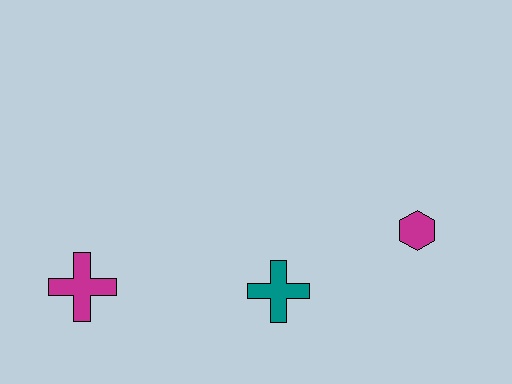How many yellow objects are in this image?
There are no yellow objects.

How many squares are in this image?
There are no squares.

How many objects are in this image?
There are 3 objects.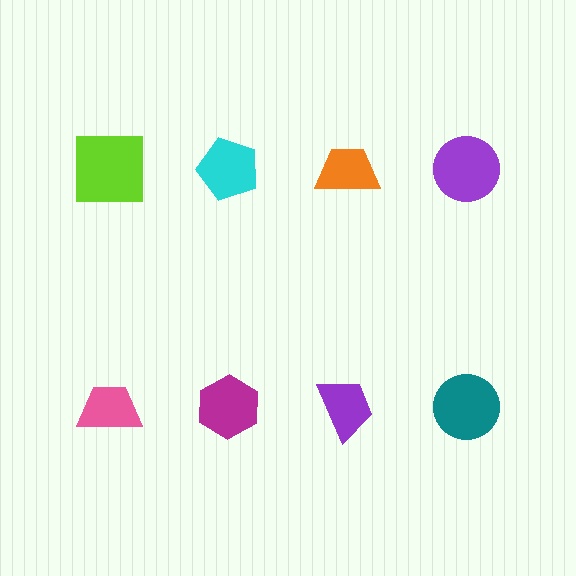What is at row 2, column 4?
A teal circle.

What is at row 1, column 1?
A lime square.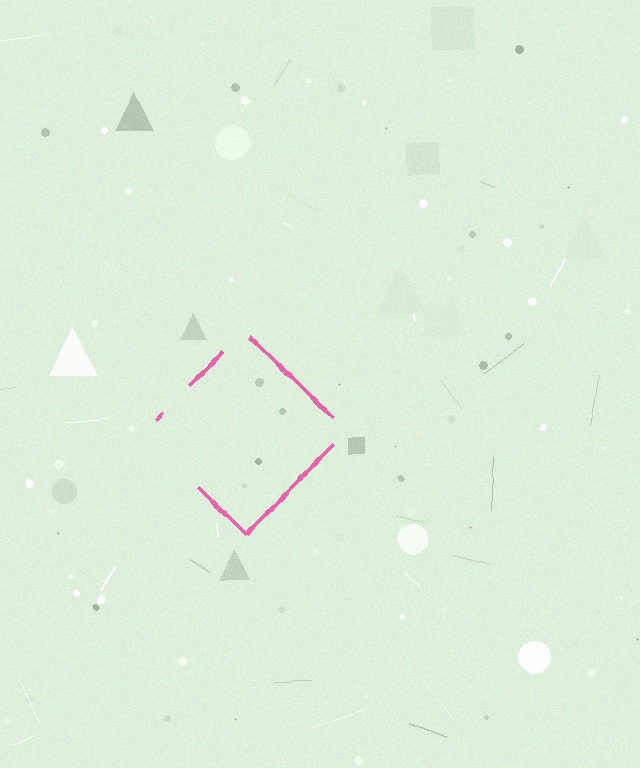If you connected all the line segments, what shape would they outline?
They would outline a diamond.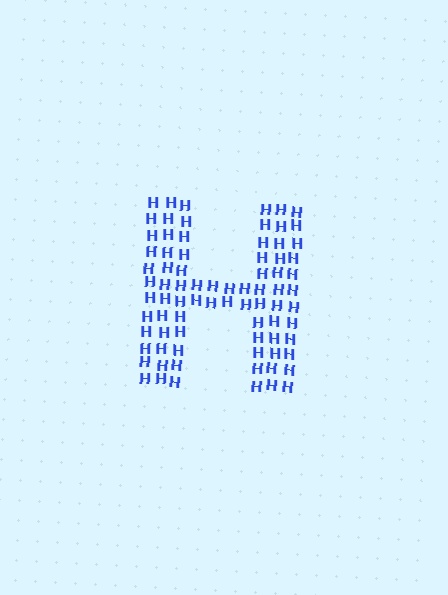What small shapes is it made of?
It is made of small letter H's.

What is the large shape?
The large shape is the letter H.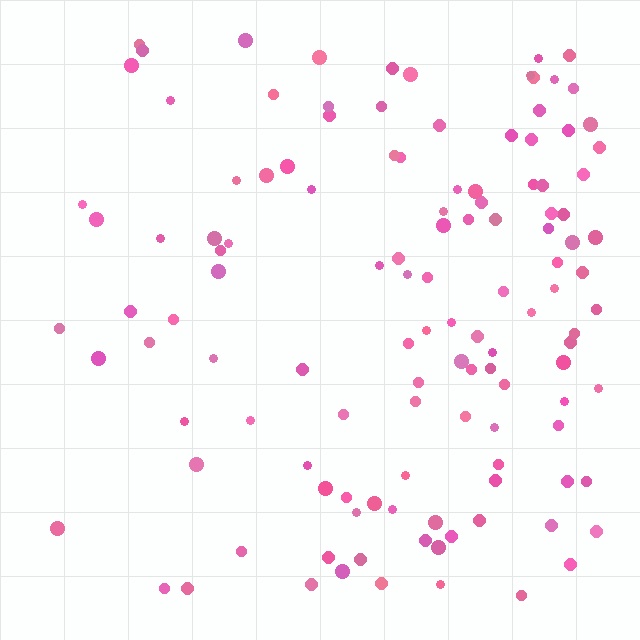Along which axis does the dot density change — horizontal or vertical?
Horizontal.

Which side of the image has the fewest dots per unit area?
The left.